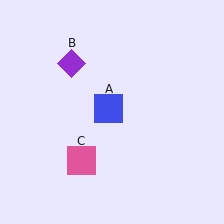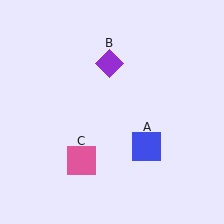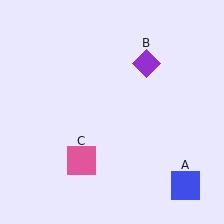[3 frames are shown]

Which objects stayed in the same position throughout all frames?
Pink square (object C) remained stationary.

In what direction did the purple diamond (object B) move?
The purple diamond (object B) moved right.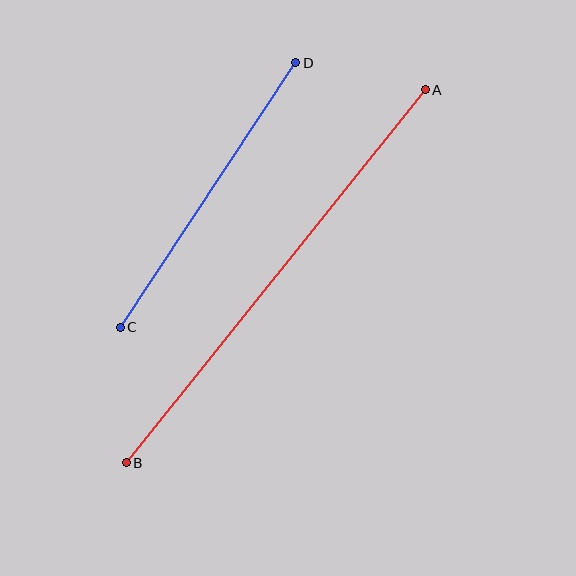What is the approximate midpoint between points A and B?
The midpoint is at approximately (276, 276) pixels.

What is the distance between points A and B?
The distance is approximately 478 pixels.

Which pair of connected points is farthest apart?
Points A and B are farthest apart.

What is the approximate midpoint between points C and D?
The midpoint is at approximately (208, 195) pixels.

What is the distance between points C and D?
The distance is approximately 318 pixels.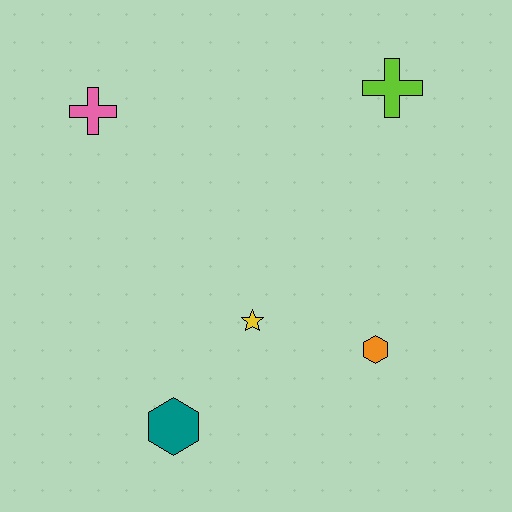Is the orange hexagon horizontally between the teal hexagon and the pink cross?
No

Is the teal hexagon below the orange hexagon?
Yes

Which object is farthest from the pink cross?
The orange hexagon is farthest from the pink cross.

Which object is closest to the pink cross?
The yellow star is closest to the pink cross.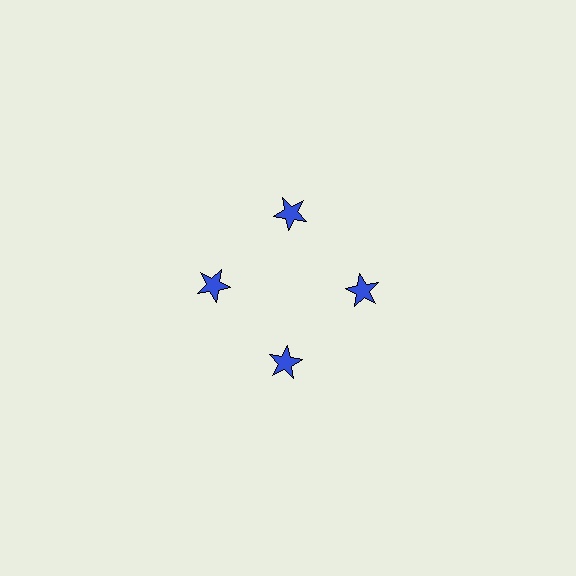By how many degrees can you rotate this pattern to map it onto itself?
The pattern maps onto itself every 90 degrees of rotation.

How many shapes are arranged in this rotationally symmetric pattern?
There are 4 shapes, arranged in 4 groups of 1.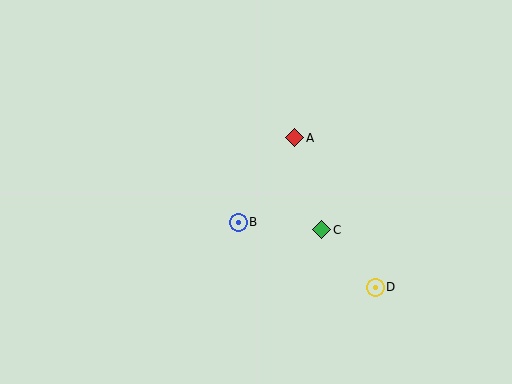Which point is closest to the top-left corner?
Point A is closest to the top-left corner.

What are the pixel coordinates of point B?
Point B is at (238, 222).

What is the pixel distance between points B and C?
The distance between B and C is 83 pixels.